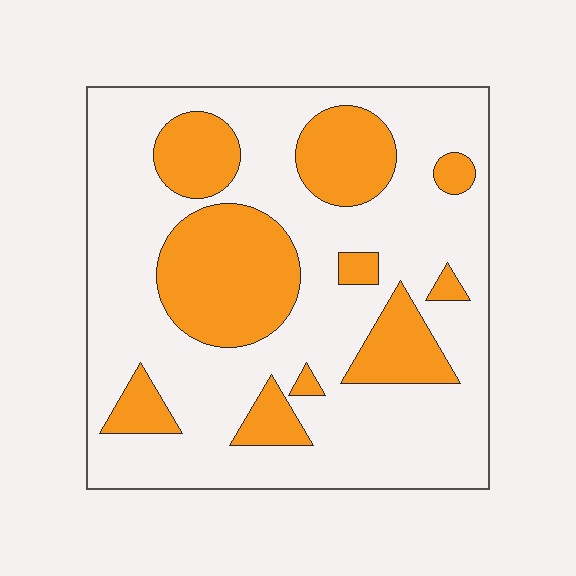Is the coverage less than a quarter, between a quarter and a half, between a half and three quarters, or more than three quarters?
Between a quarter and a half.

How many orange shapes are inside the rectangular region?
10.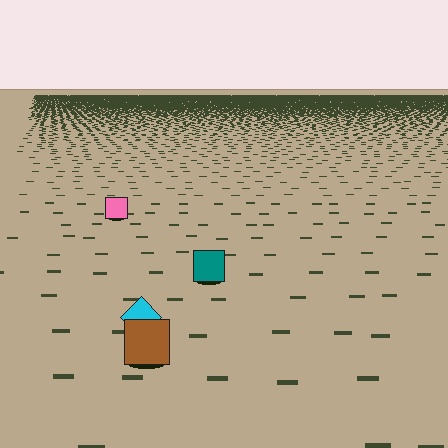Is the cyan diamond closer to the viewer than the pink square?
Yes. The cyan diamond is closer — you can tell from the texture gradient: the ground texture is coarser near it.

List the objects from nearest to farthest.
From nearest to farthest: the brown square, the cyan diamond, the teal square, the pink square.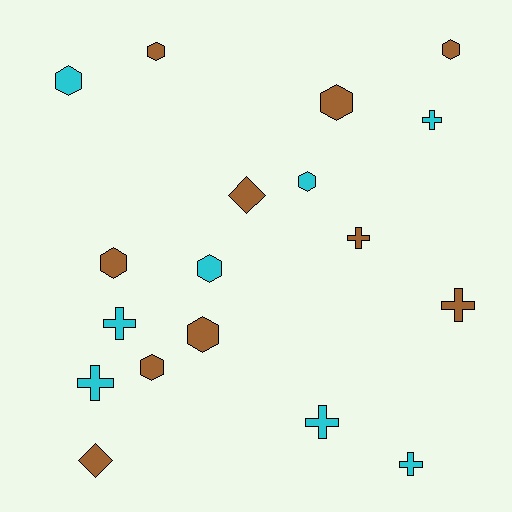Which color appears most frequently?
Brown, with 10 objects.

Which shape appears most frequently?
Hexagon, with 9 objects.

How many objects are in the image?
There are 18 objects.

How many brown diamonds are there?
There are 2 brown diamonds.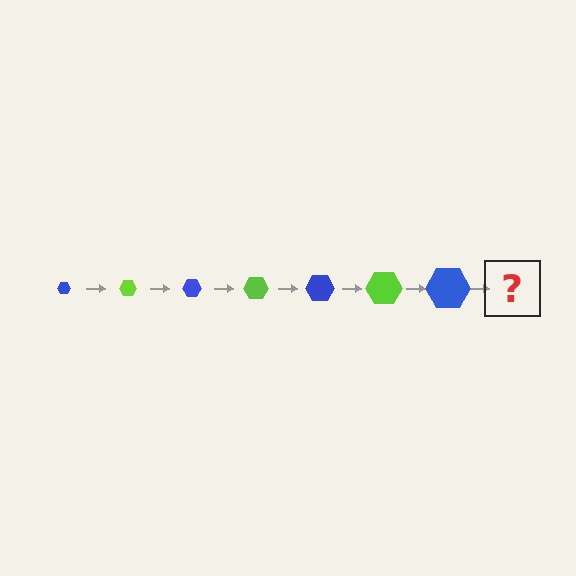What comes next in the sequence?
The next element should be a lime hexagon, larger than the previous one.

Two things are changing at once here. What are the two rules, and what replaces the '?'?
The two rules are that the hexagon grows larger each step and the color cycles through blue and lime. The '?' should be a lime hexagon, larger than the previous one.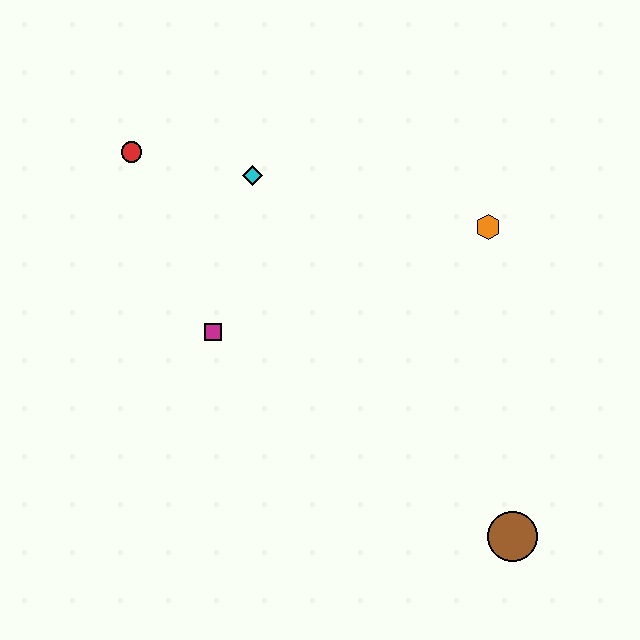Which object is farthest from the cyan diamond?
The brown circle is farthest from the cyan diamond.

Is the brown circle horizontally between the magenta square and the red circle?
No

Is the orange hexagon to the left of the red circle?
No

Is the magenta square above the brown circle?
Yes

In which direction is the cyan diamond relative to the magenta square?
The cyan diamond is above the magenta square.